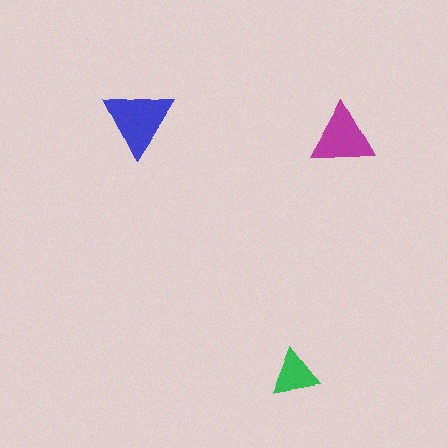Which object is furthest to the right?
The magenta triangle is rightmost.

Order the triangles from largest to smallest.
the blue one, the magenta one, the green one.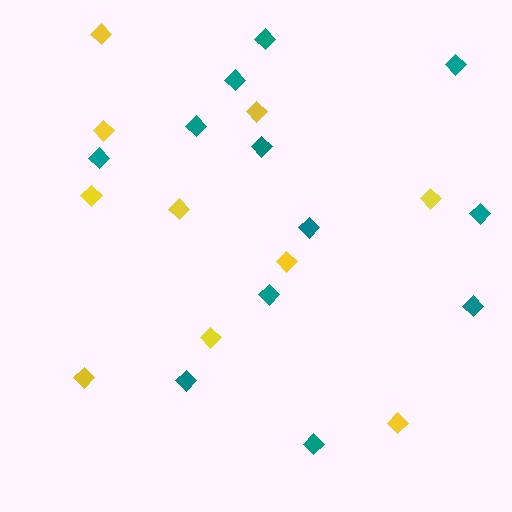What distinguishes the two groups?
There are 2 groups: one group of yellow diamonds (10) and one group of teal diamonds (12).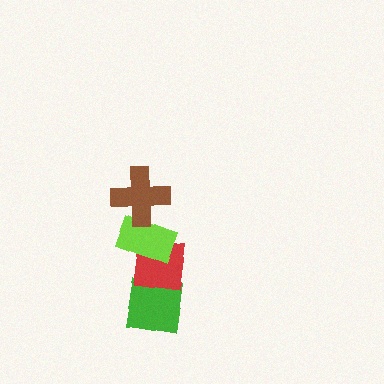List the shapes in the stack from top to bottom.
From top to bottom: the brown cross, the lime rectangle, the red square, the green square.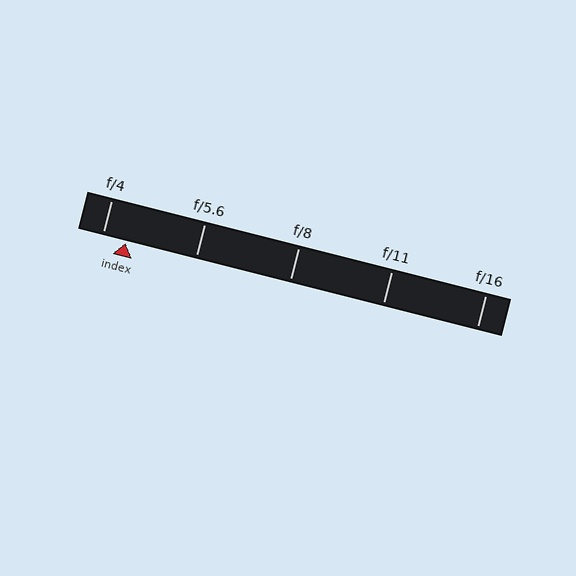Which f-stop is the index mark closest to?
The index mark is closest to f/4.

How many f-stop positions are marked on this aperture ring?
There are 5 f-stop positions marked.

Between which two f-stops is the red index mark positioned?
The index mark is between f/4 and f/5.6.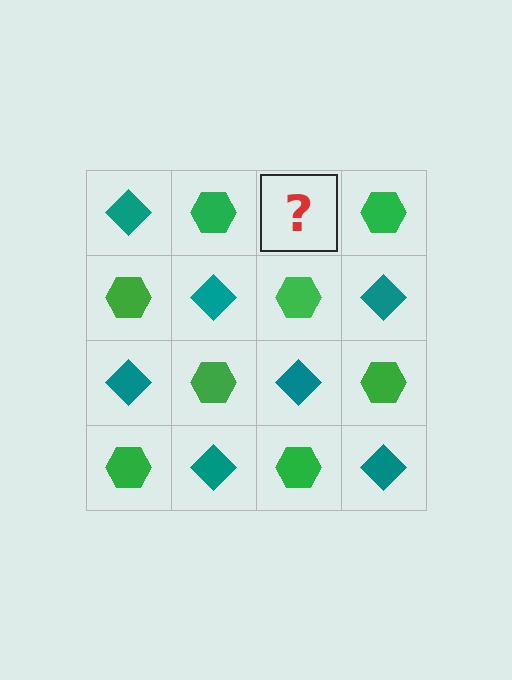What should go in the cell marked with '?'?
The missing cell should contain a teal diamond.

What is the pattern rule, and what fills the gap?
The rule is that it alternates teal diamond and green hexagon in a checkerboard pattern. The gap should be filled with a teal diamond.